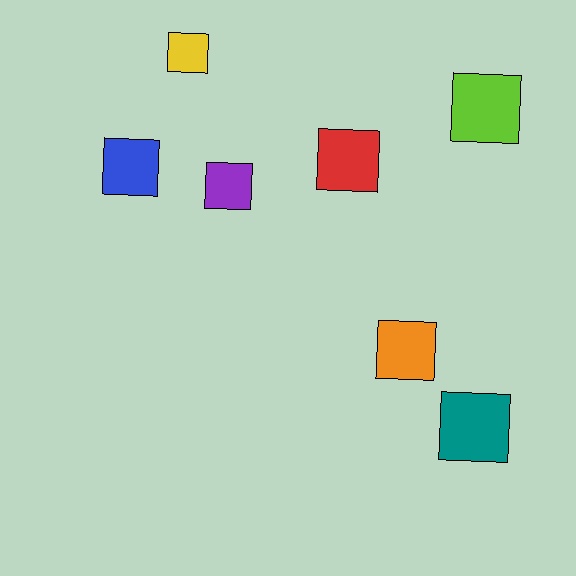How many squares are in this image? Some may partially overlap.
There are 7 squares.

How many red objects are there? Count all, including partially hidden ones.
There is 1 red object.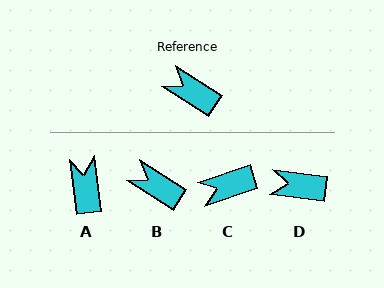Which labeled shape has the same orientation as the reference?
B.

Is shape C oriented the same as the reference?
No, it is off by about 51 degrees.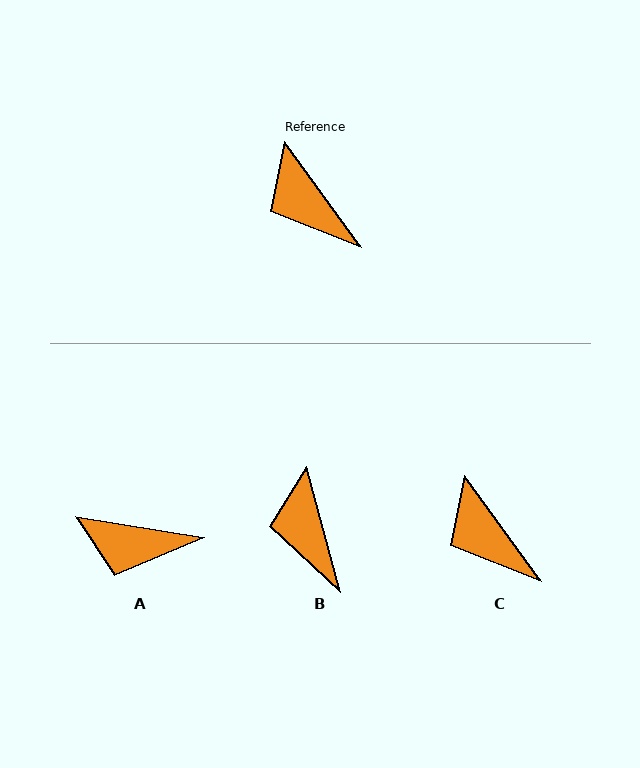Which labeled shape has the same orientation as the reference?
C.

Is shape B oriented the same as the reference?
No, it is off by about 21 degrees.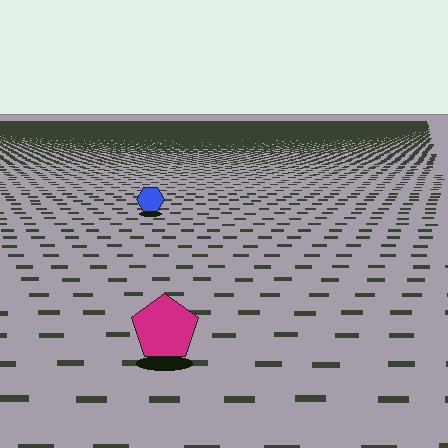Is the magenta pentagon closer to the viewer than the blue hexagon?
Yes. The magenta pentagon is closer — you can tell from the texture gradient: the ground texture is coarser near it.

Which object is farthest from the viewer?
The blue hexagon is farthest from the viewer. It appears smaller and the ground texture around it is denser.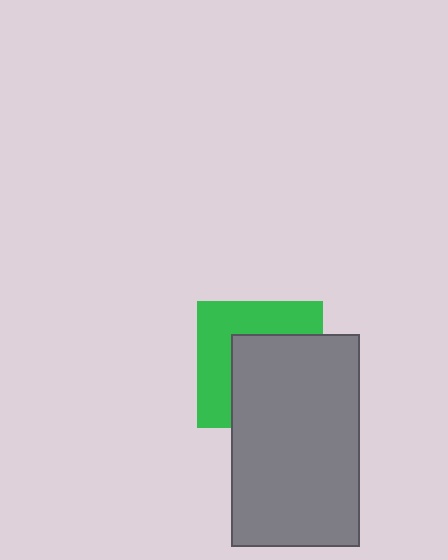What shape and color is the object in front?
The object in front is a gray rectangle.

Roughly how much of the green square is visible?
About half of it is visible (roughly 46%).